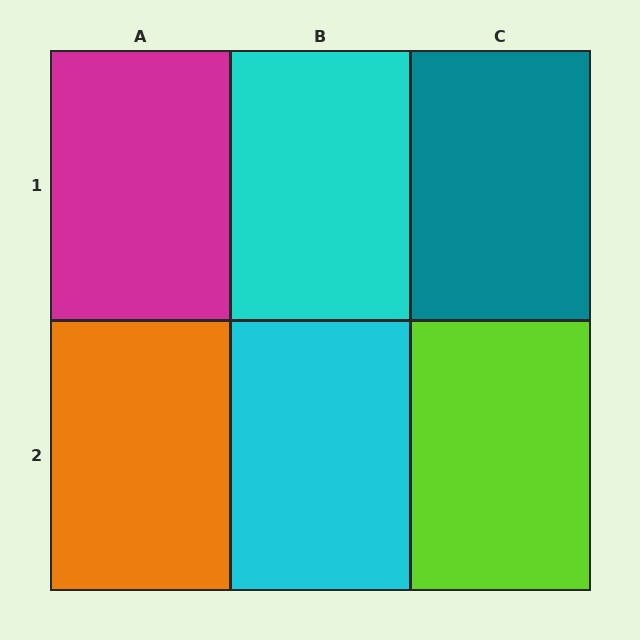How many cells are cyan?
2 cells are cyan.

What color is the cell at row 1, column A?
Magenta.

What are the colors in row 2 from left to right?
Orange, cyan, lime.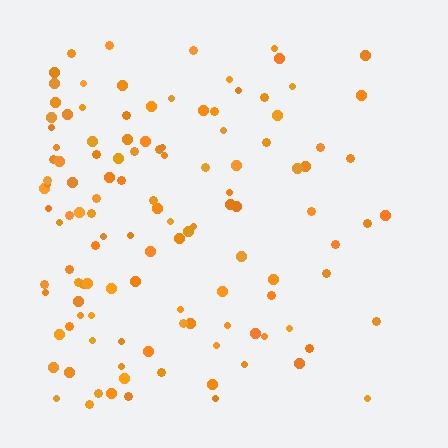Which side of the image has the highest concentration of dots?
The left.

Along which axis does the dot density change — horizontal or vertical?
Horizontal.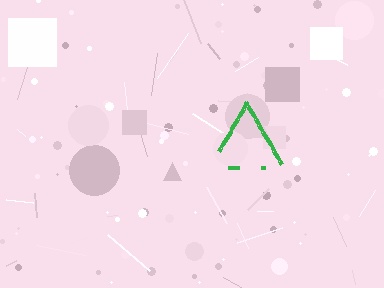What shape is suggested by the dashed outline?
The dashed outline suggests a triangle.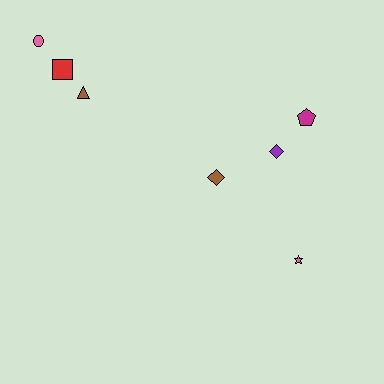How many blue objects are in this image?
There are no blue objects.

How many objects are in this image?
There are 7 objects.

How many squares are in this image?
There is 1 square.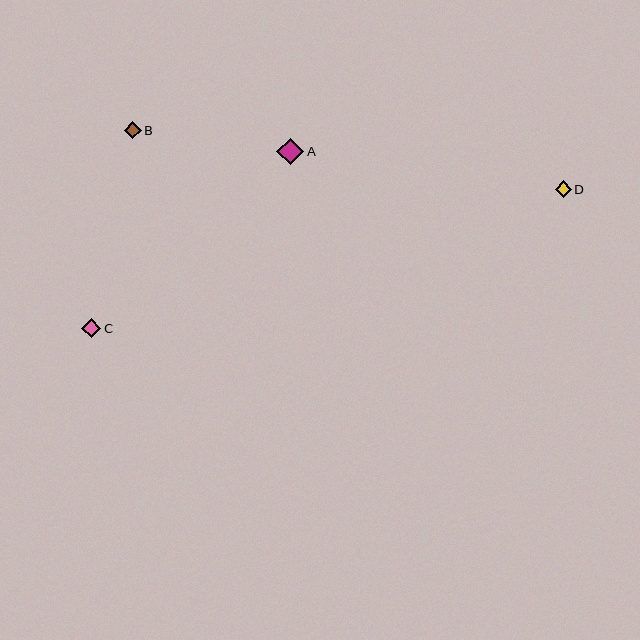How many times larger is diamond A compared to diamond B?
Diamond A is approximately 1.6 times the size of diamond B.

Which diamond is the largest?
Diamond A is the largest with a size of approximately 27 pixels.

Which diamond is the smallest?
Diamond D is the smallest with a size of approximately 16 pixels.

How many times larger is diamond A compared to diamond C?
Diamond A is approximately 1.4 times the size of diamond C.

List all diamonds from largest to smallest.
From largest to smallest: A, C, B, D.